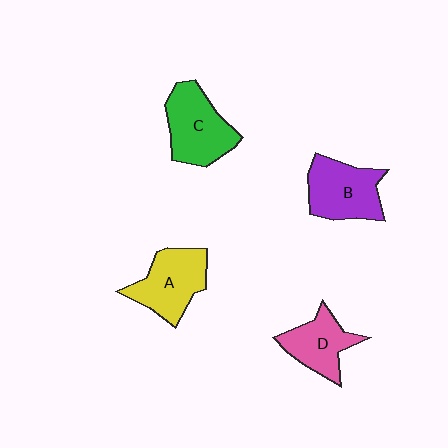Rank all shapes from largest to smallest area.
From largest to smallest: C (green), B (purple), A (yellow), D (pink).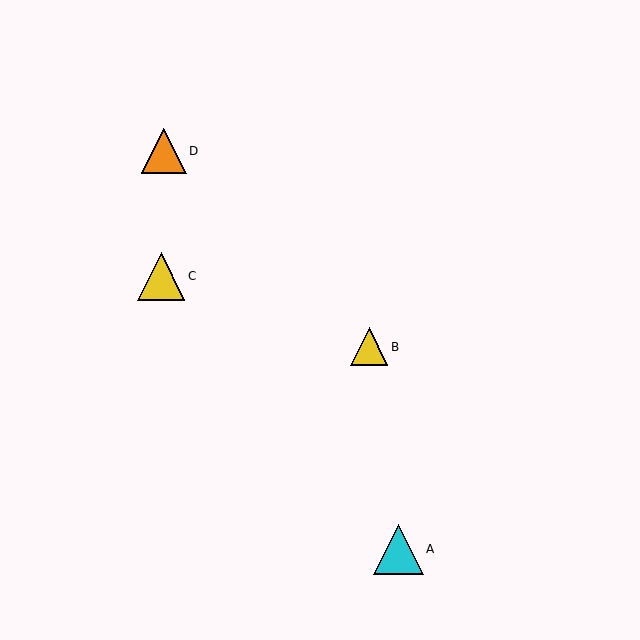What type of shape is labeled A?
Shape A is a cyan triangle.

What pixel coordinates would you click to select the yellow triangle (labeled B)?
Click at (369, 347) to select the yellow triangle B.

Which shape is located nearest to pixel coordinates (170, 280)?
The yellow triangle (labeled C) at (161, 276) is nearest to that location.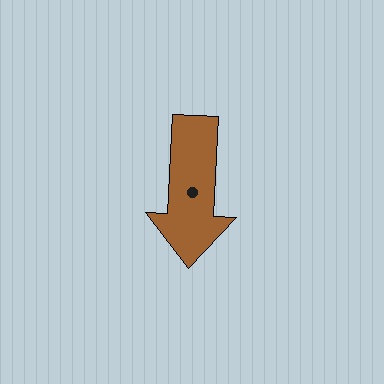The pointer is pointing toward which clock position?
Roughly 6 o'clock.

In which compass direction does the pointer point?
South.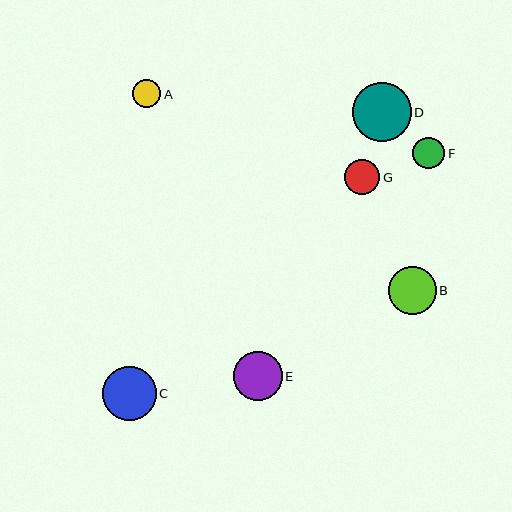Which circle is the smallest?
Circle A is the smallest with a size of approximately 28 pixels.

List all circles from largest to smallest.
From largest to smallest: D, C, E, B, G, F, A.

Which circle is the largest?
Circle D is the largest with a size of approximately 59 pixels.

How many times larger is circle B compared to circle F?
Circle B is approximately 1.5 times the size of circle F.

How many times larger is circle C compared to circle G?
Circle C is approximately 1.5 times the size of circle G.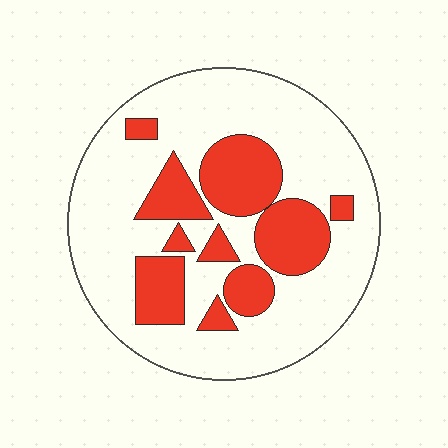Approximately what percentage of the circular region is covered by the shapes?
Approximately 30%.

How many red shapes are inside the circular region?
10.